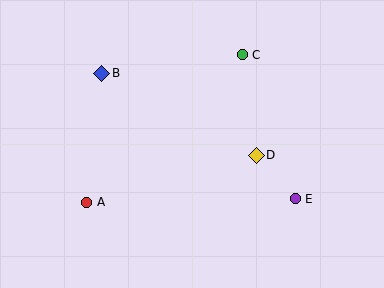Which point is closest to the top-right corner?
Point C is closest to the top-right corner.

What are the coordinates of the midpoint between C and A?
The midpoint between C and A is at (164, 128).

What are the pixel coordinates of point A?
Point A is at (87, 202).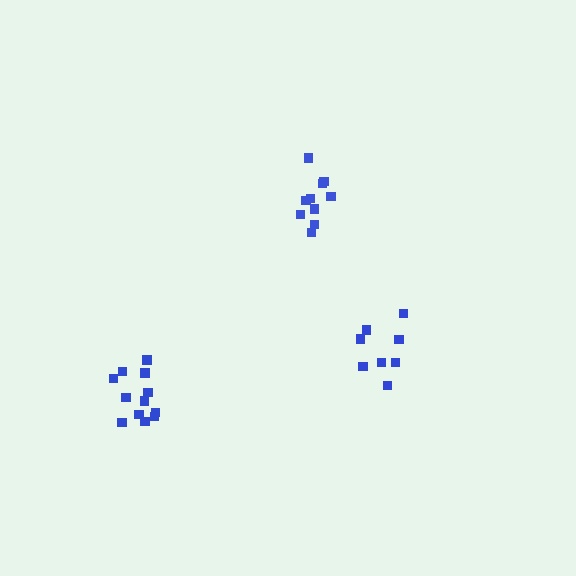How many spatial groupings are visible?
There are 3 spatial groupings.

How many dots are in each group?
Group 1: 8 dots, Group 2: 10 dots, Group 3: 12 dots (30 total).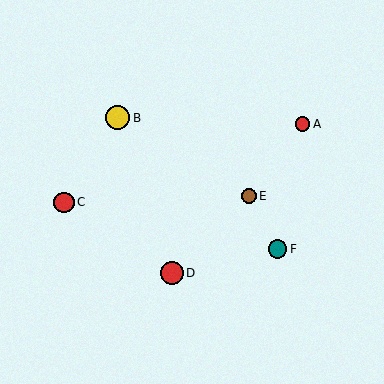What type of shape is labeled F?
Shape F is a teal circle.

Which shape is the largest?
The yellow circle (labeled B) is the largest.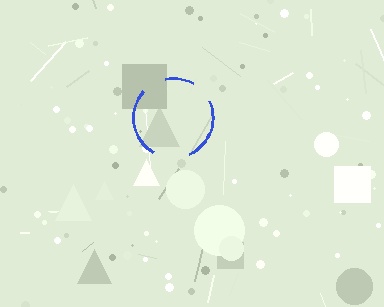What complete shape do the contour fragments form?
The contour fragments form a circle.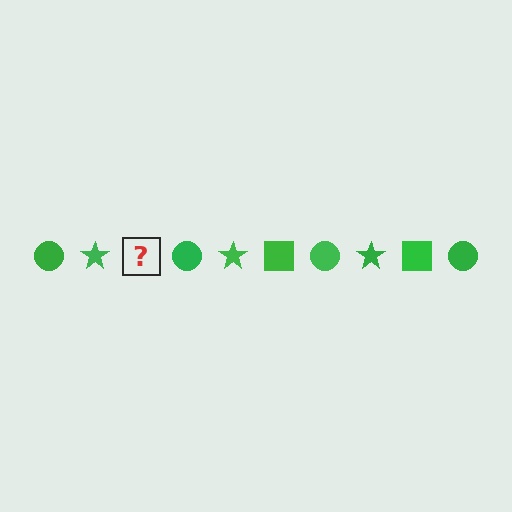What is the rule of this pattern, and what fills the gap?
The rule is that the pattern cycles through circle, star, square shapes in green. The gap should be filled with a green square.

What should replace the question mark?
The question mark should be replaced with a green square.